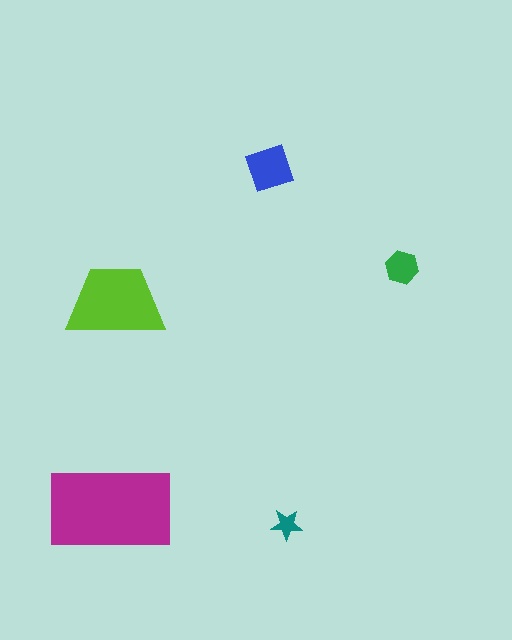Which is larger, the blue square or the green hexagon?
The blue square.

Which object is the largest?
The magenta rectangle.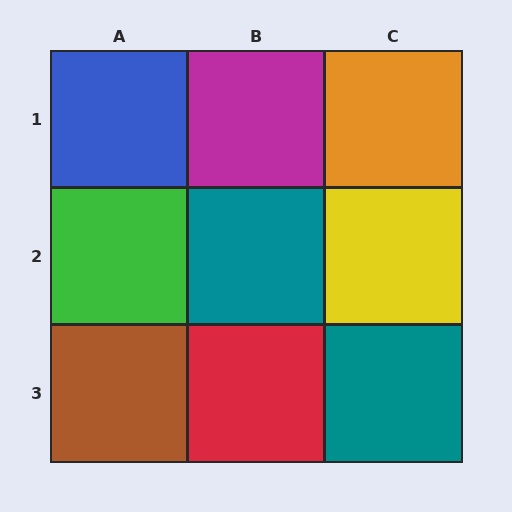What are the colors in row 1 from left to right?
Blue, magenta, orange.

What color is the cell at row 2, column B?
Teal.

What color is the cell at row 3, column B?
Red.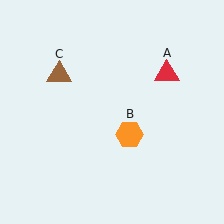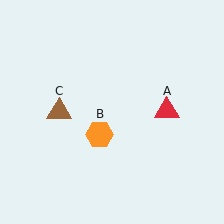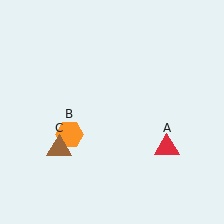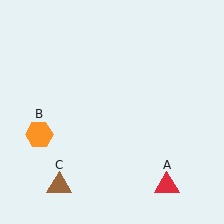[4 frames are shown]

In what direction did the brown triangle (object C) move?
The brown triangle (object C) moved down.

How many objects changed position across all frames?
3 objects changed position: red triangle (object A), orange hexagon (object B), brown triangle (object C).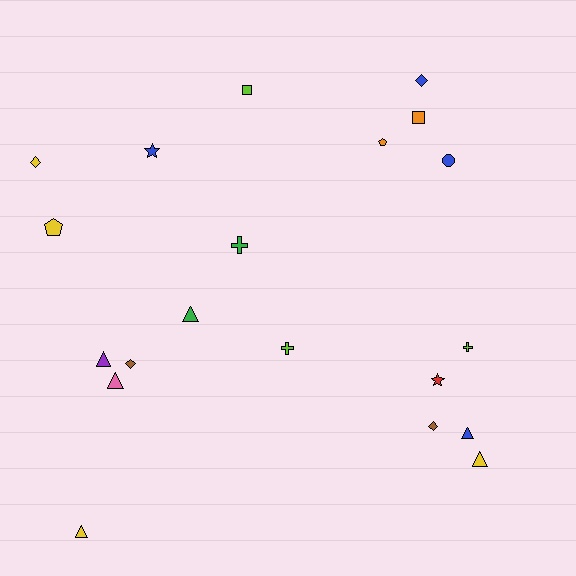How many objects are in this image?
There are 20 objects.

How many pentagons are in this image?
There are 2 pentagons.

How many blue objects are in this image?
There are 4 blue objects.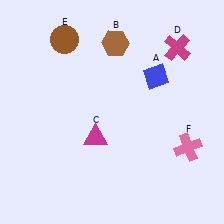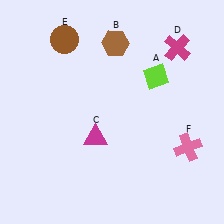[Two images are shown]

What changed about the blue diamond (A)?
In Image 1, A is blue. In Image 2, it changed to lime.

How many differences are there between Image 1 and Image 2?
There is 1 difference between the two images.